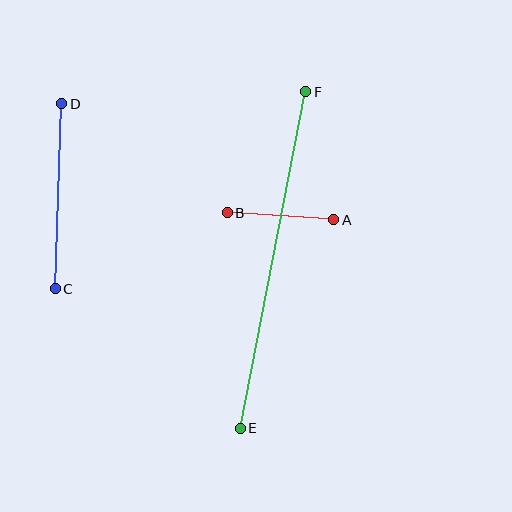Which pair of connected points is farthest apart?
Points E and F are farthest apart.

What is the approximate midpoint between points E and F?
The midpoint is at approximately (273, 260) pixels.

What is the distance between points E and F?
The distance is approximately 343 pixels.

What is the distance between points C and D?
The distance is approximately 185 pixels.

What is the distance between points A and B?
The distance is approximately 107 pixels.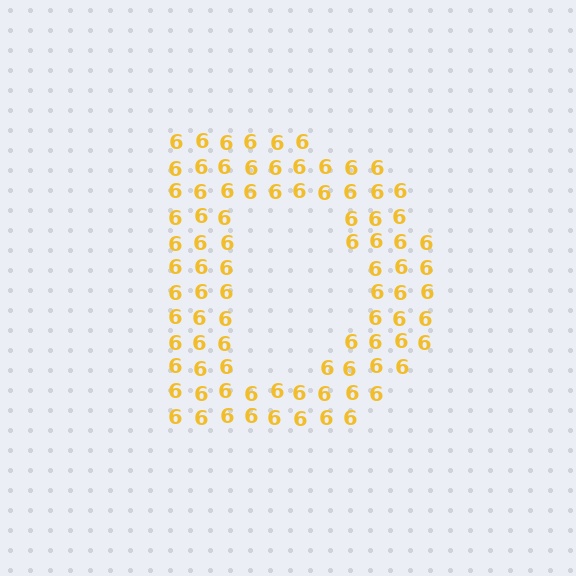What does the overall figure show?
The overall figure shows the letter D.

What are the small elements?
The small elements are digit 6's.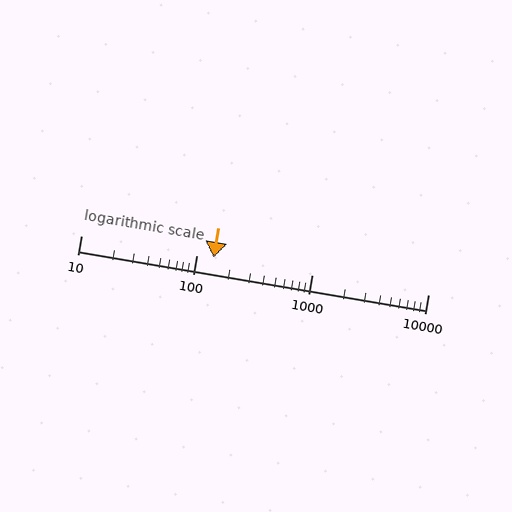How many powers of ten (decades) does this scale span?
The scale spans 3 decades, from 10 to 10000.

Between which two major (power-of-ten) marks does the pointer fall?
The pointer is between 100 and 1000.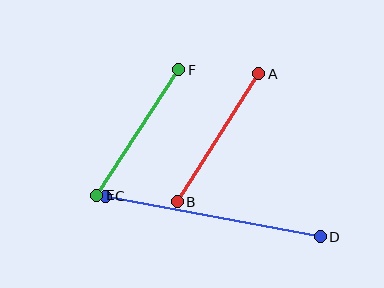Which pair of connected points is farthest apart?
Points C and D are farthest apart.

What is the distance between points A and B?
The distance is approximately 152 pixels.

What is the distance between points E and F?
The distance is approximately 150 pixels.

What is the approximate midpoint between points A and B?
The midpoint is at approximately (218, 138) pixels.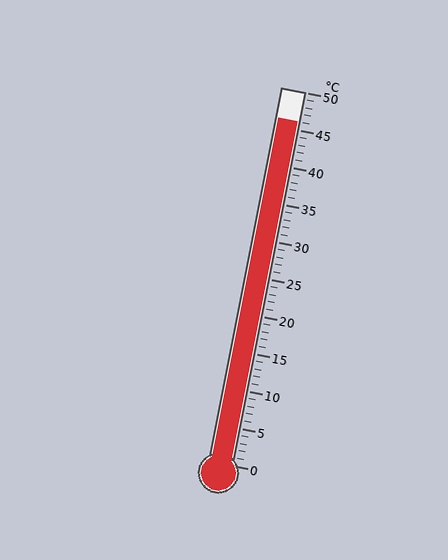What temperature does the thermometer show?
The thermometer shows approximately 46°C.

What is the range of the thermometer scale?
The thermometer scale ranges from 0°C to 50°C.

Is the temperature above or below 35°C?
The temperature is above 35°C.